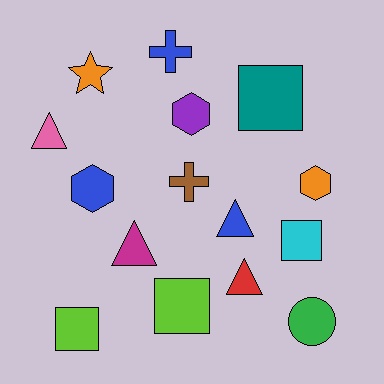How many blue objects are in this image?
There are 3 blue objects.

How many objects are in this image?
There are 15 objects.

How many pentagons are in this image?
There are no pentagons.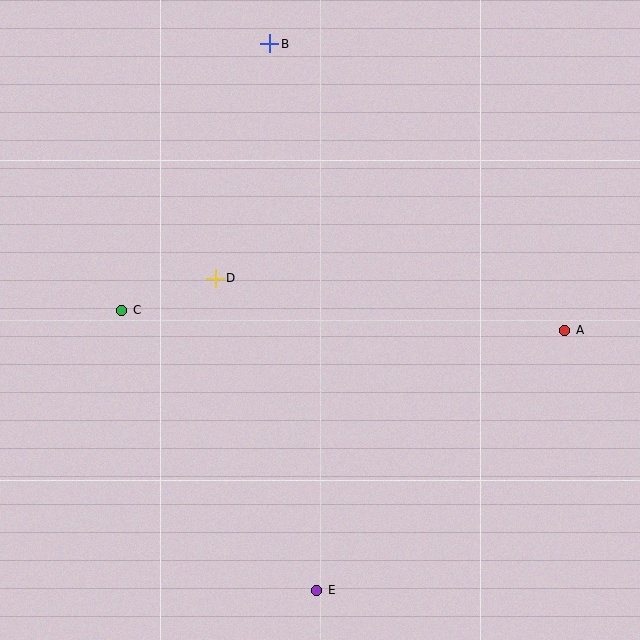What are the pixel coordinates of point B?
Point B is at (270, 44).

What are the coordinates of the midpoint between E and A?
The midpoint between E and A is at (441, 460).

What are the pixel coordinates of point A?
Point A is at (565, 330).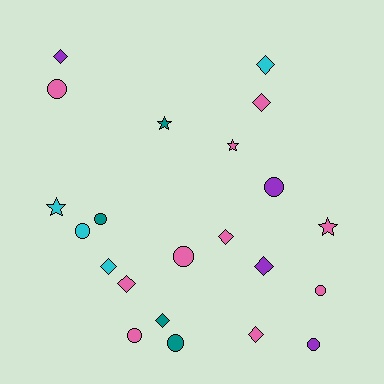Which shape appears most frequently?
Circle, with 9 objects.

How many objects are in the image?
There are 22 objects.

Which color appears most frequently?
Pink, with 10 objects.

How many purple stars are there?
There are no purple stars.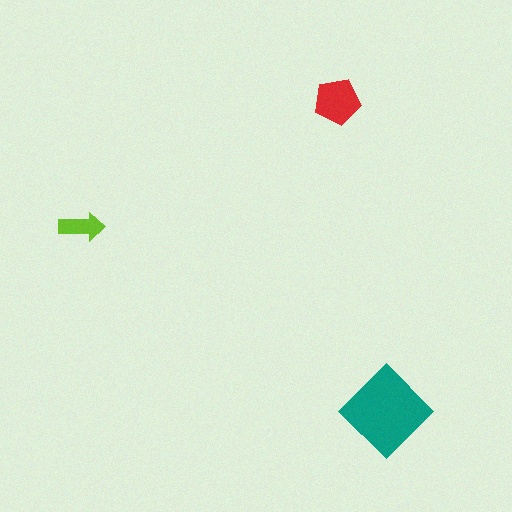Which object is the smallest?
The lime arrow.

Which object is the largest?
The teal diamond.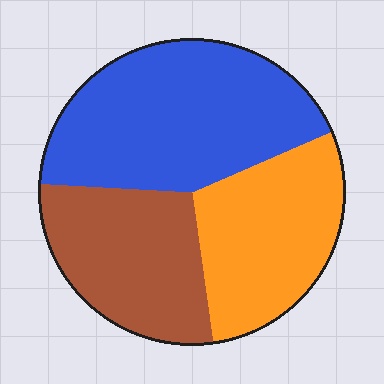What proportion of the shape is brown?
Brown takes up about one quarter (1/4) of the shape.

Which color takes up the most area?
Blue, at roughly 45%.